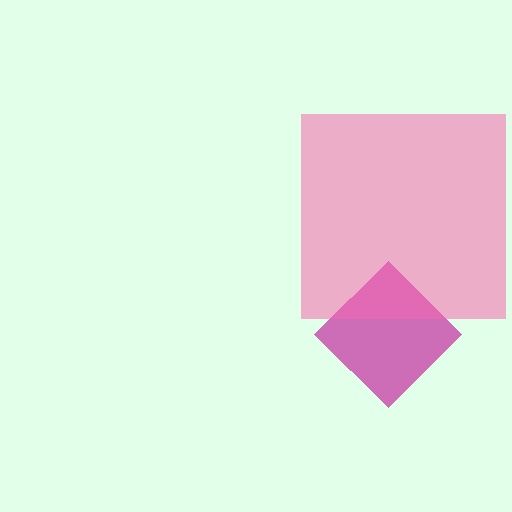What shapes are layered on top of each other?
The layered shapes are: a magenta diamond, a pink square.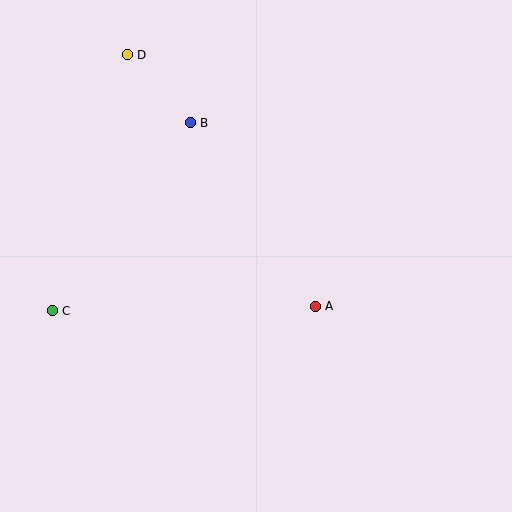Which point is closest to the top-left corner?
Point D is closest to the top-left corner.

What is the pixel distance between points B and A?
The distance between B and A is 222 pixels.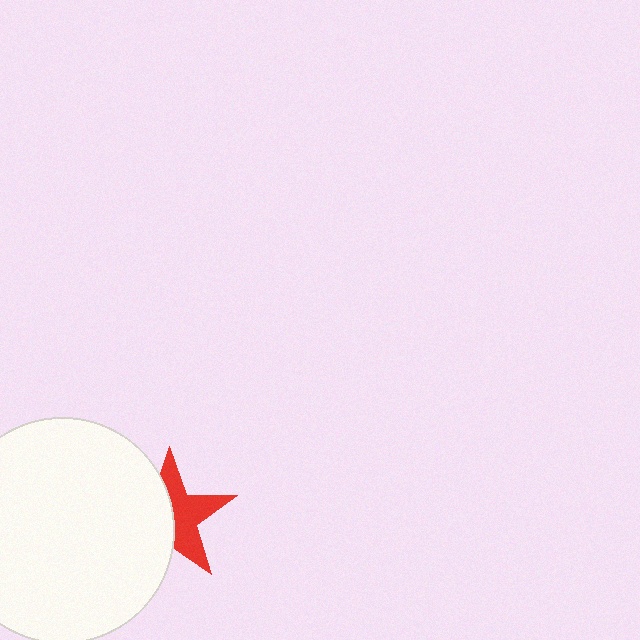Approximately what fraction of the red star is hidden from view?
Roughly 49% of the red star is hidden behind the white circle.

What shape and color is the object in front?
The object in front is a white circle.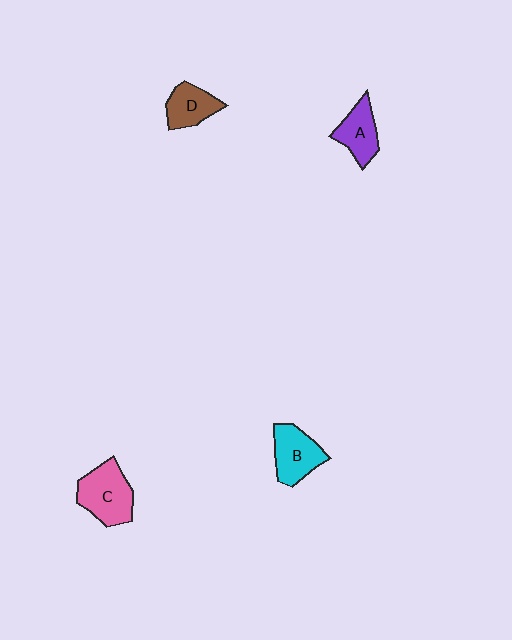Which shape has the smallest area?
Shape D (brown).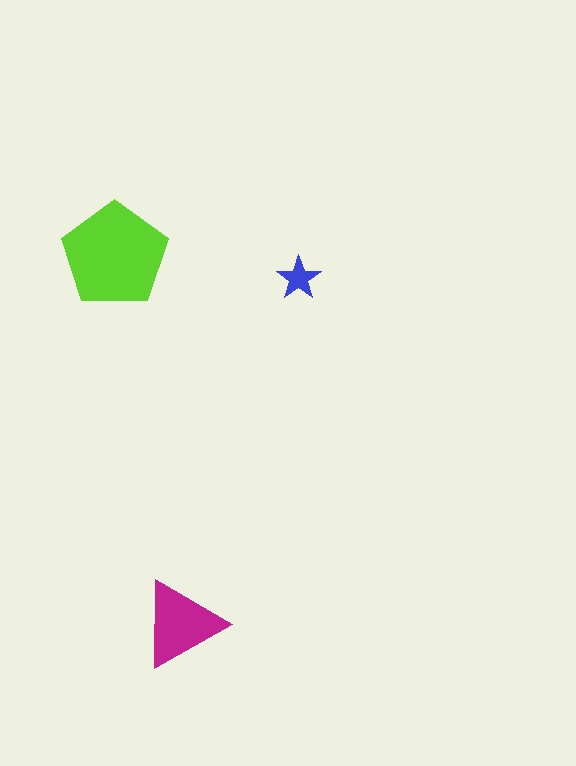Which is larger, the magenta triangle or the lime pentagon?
The lime pentagon.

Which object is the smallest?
The blue star.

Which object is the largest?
The lime pentagon.